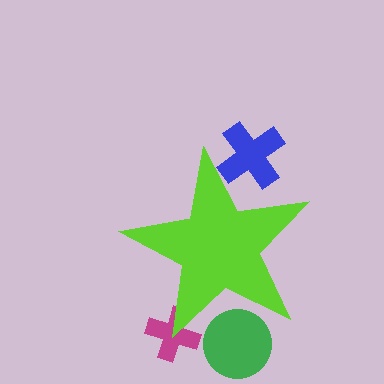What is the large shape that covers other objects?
A lime star.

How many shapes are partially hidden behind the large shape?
3 shapes are partially hidden.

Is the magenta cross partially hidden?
Yes, the magenta cross is partially hidden behind the lime star.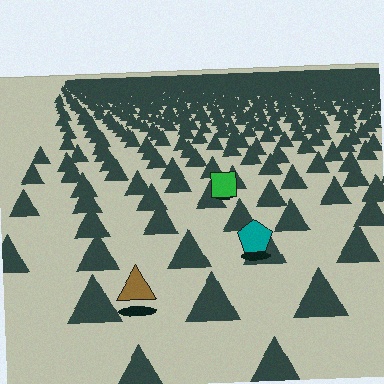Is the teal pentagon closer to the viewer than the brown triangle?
No. The brown triangle is closer — you can tell from the texture gradient: the ground texture is coarser near it.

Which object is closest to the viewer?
The brown triangle is closest. The texture marks near it are larger and more spread out.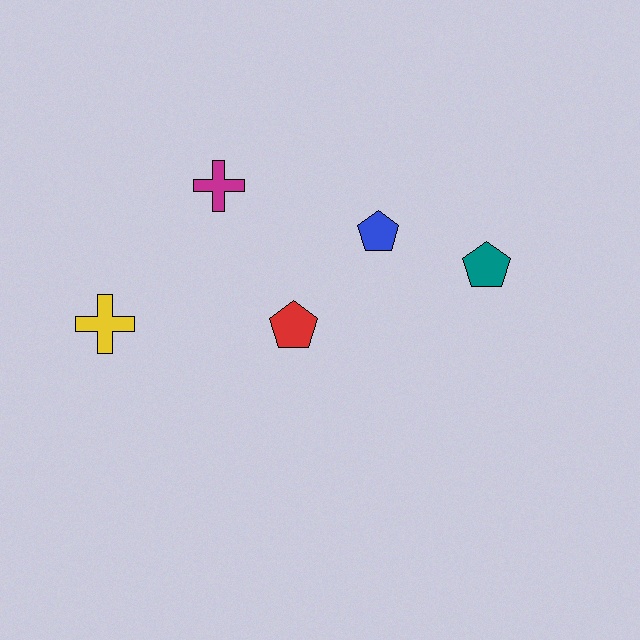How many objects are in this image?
There are 5 objects.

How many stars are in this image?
There are no stars.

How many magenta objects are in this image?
There is 1 magenta object.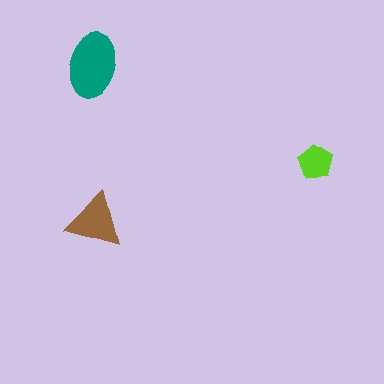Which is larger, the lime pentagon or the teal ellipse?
The teal ellipse.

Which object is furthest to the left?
The brown triangle is leftmost.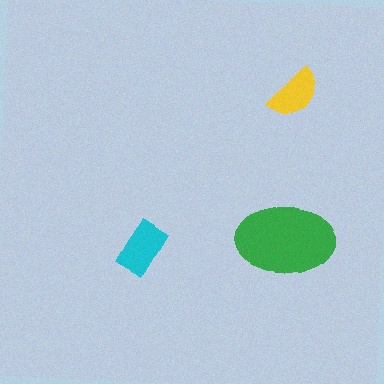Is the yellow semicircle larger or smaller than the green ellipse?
Smaller.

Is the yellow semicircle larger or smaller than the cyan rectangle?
Smaller.